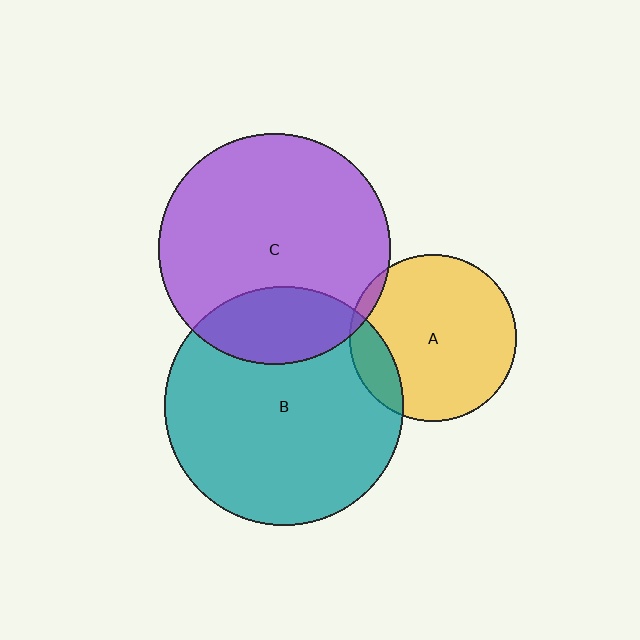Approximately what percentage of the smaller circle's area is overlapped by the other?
Approximately 20%.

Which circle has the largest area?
Circle B (teal).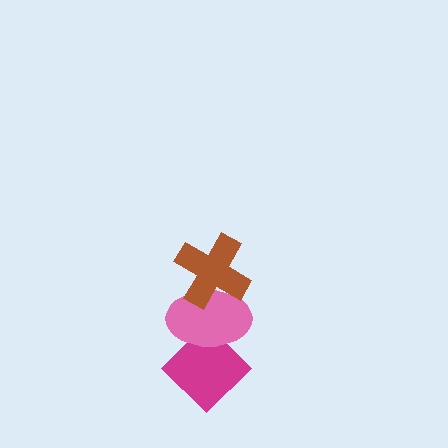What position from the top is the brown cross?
The brown cross is 1st from the top.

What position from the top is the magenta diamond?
The magenta diamond is 3rd from the top.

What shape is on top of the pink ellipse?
The brown cross is on top of the pink ellipse.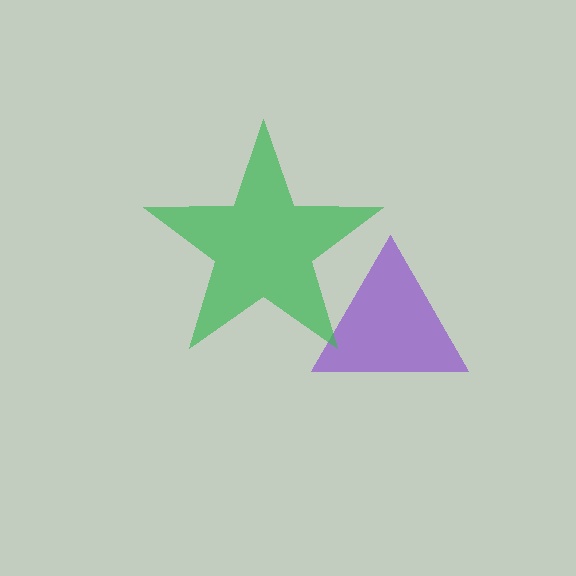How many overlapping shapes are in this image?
There are 2 overlapping shapes in the image.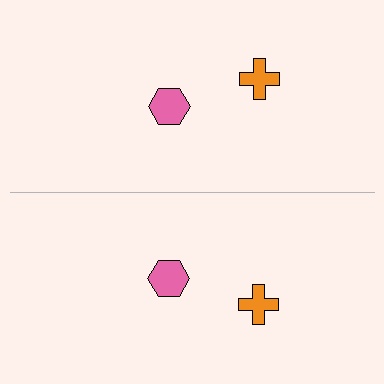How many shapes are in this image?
There are 4 shapes in this image.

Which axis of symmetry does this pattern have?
The pattern has a horizontal axis of symmetry running through the center of the image.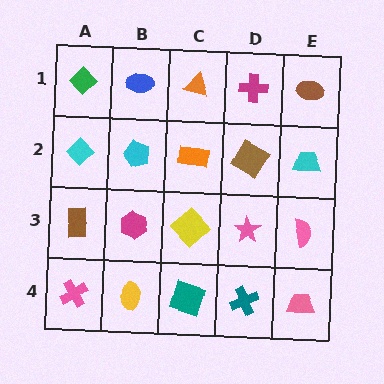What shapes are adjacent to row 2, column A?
A green diamond (row 1, column A), a brown rectangle (row 3, column A), a cyan pentagon (row 2, column B).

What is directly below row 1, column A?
A cyan diamond.